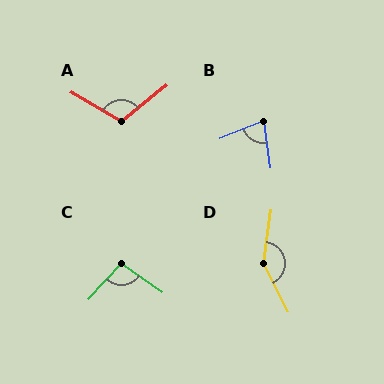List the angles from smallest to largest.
B (76°), C (98°), A (110°), D (145°).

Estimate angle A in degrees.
Approximately 110 degrees.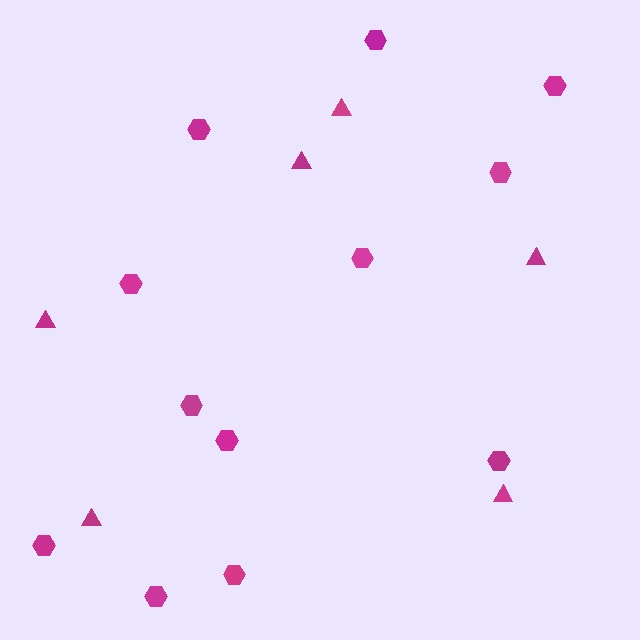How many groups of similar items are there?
There are 2 groups: one group of hexagons (12) and one group of triangles (6).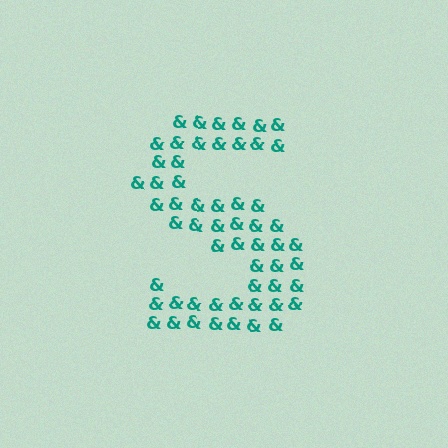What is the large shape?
The large shape is the letter S.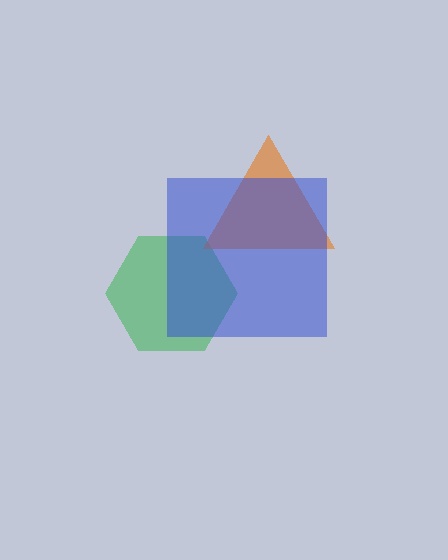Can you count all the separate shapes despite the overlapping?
Yes, there are 3 separate shapes.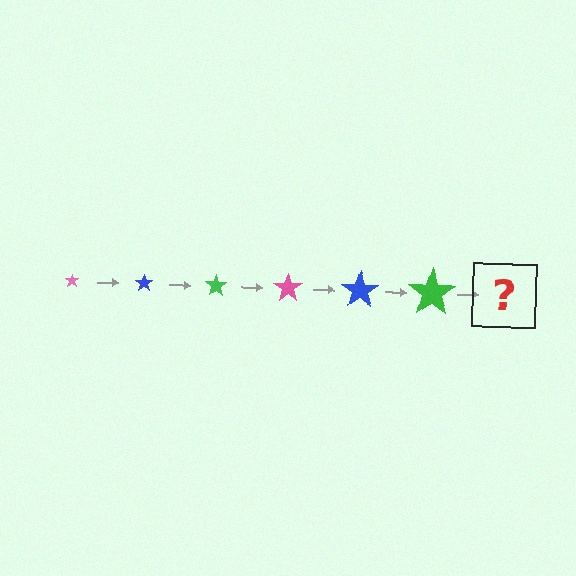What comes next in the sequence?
The next element should be a pink star, larger than the previous one.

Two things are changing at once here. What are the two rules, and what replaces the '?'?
The two rules are that the star grows larger each step and the color cycles through pink, blue, and green. The '?' should be a pink star, larger than the previous one.